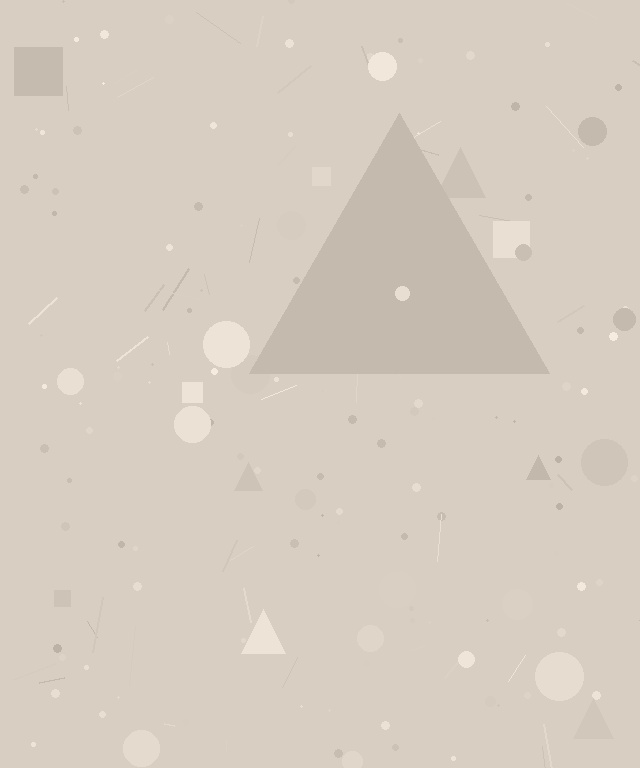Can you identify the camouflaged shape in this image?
The camouflaged shape is a triangle.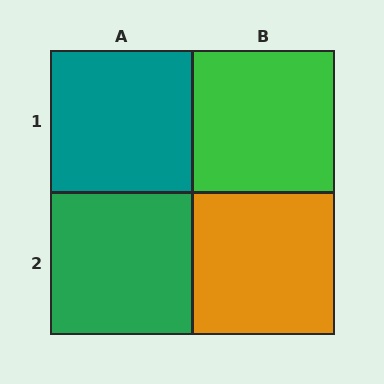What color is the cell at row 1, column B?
Green.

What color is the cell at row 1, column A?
Teal.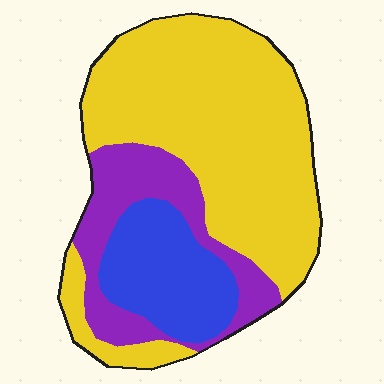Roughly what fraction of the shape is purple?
Purple covers roughly 20% of the shape.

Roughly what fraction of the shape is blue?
Blue covers around 20% of the shape.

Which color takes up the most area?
Yellow, at roughly 60%.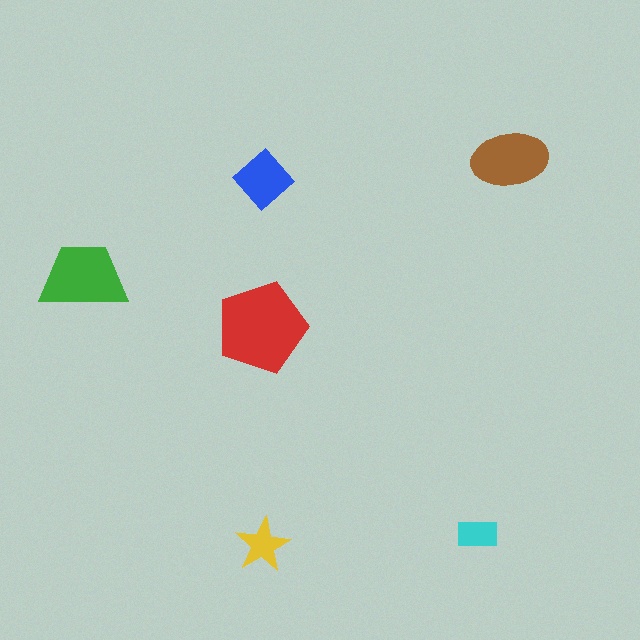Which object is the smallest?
The cyan rectangle.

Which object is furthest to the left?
The green trapezoid is leftmost.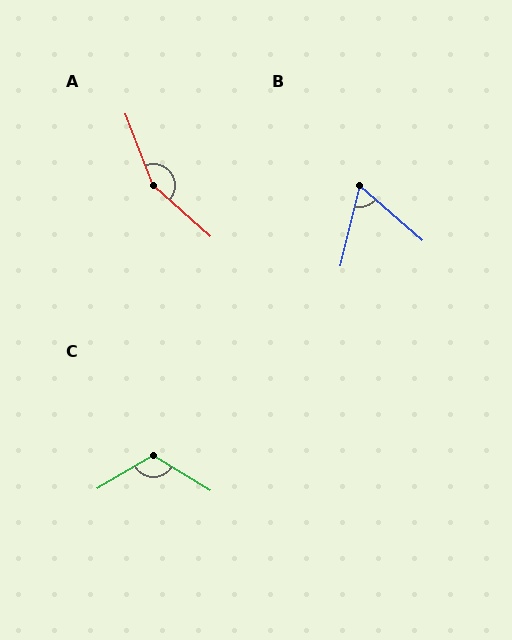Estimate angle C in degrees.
Approximately 118 degrees.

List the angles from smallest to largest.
B (63°), C (118°), A (153°).